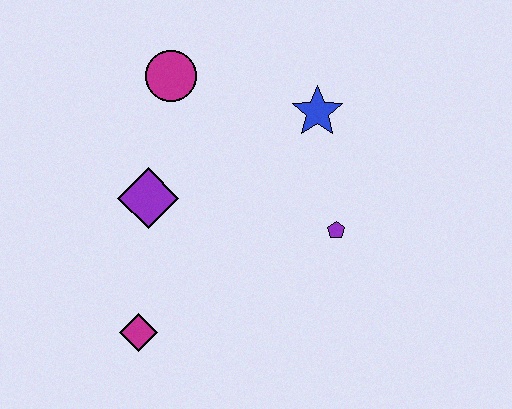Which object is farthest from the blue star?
The magenta diamond is farthest from the blue star.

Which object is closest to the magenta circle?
The purple diamond is closest to the magenta circle.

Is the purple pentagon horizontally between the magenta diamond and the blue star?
No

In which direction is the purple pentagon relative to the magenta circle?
The purple pentagon is to the right of the magenta circle.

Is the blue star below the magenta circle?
Yes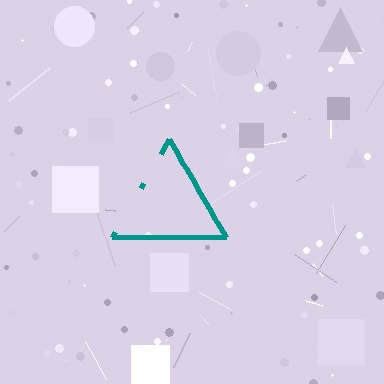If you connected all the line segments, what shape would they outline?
They would outline a triangle.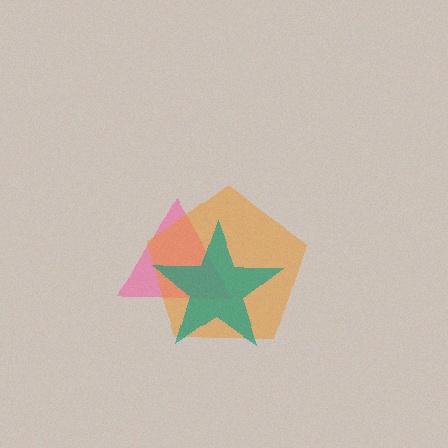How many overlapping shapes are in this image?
There are 3 overlapping shapes in the image.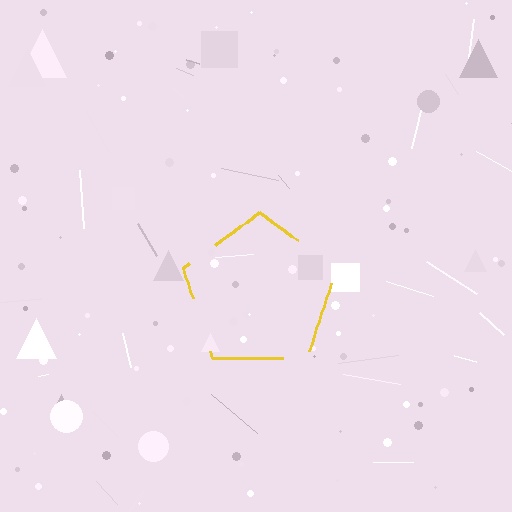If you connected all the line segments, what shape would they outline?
They would outline a pentagon.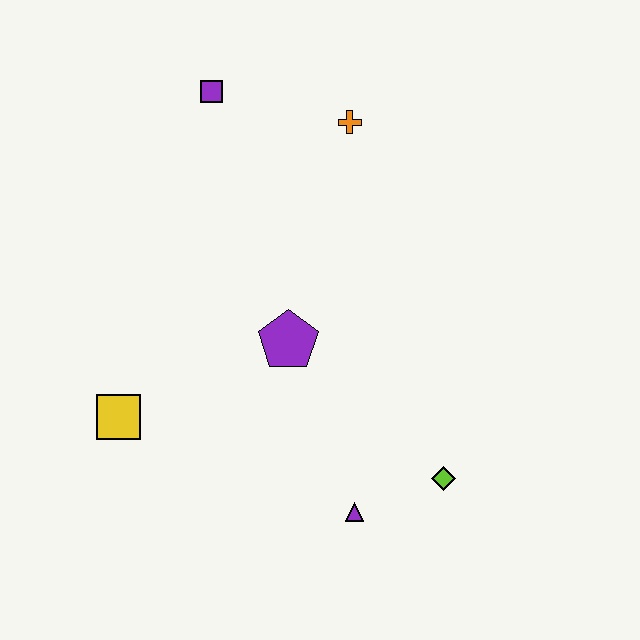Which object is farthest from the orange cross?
The purple triangle is farthest from the orange cross.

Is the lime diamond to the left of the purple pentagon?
No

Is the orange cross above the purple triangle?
Yes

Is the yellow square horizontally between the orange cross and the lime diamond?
No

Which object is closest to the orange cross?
The purple square is closest to the orange cross.